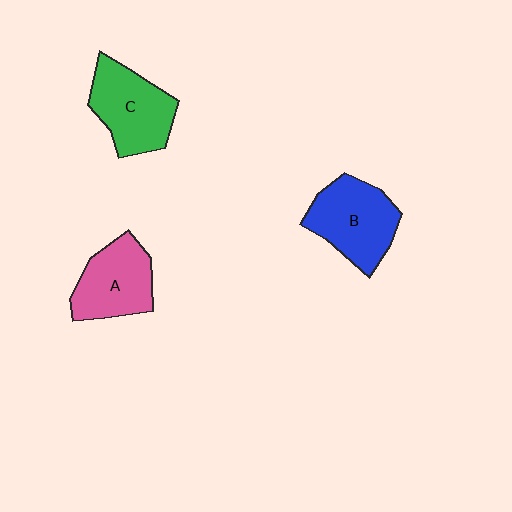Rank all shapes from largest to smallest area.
From largest to smallest: B (blue), C (green), A (pink).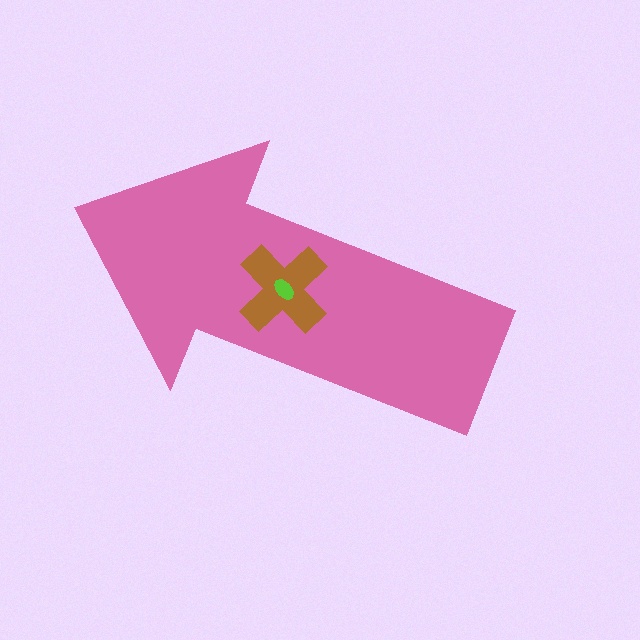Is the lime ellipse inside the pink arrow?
Yes.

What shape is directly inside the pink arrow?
The brown cross.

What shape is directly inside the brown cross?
The lime ellipse.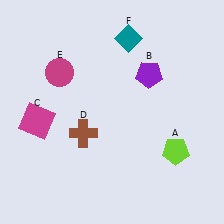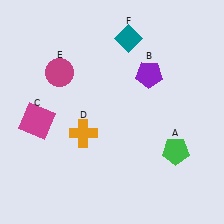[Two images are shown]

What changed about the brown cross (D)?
In Image 1, D is brown. In Image 2, it changed to orange.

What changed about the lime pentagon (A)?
In Image 1, A is lime. In Image 2, it changed to green.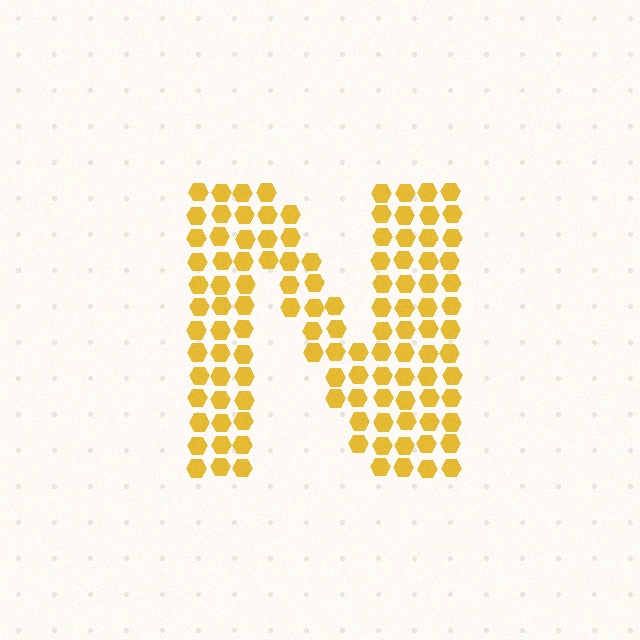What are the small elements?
The small elements are hexagons.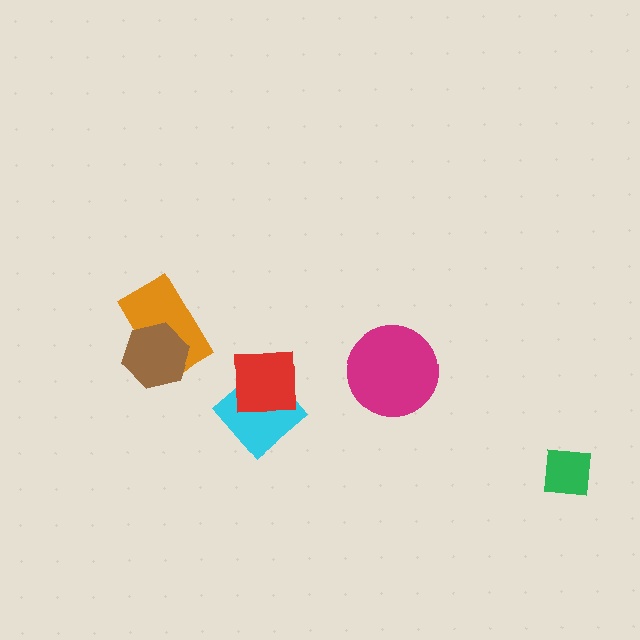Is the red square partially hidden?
No, no other shape covers it.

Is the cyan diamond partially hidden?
Yes, it is partially covered by another shape.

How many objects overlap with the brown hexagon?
1 object overlaps with the brown hexagon.